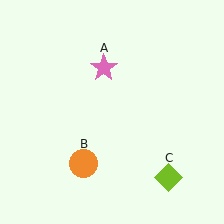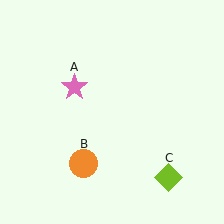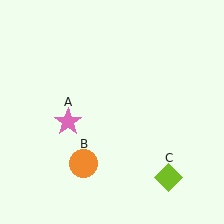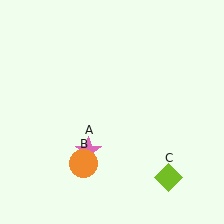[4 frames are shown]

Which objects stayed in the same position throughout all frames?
Orange circle (object B) and lime diamond (object C) remained stationary.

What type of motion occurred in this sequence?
The pink star (object A) rotated counterclockwise around the center of the scene.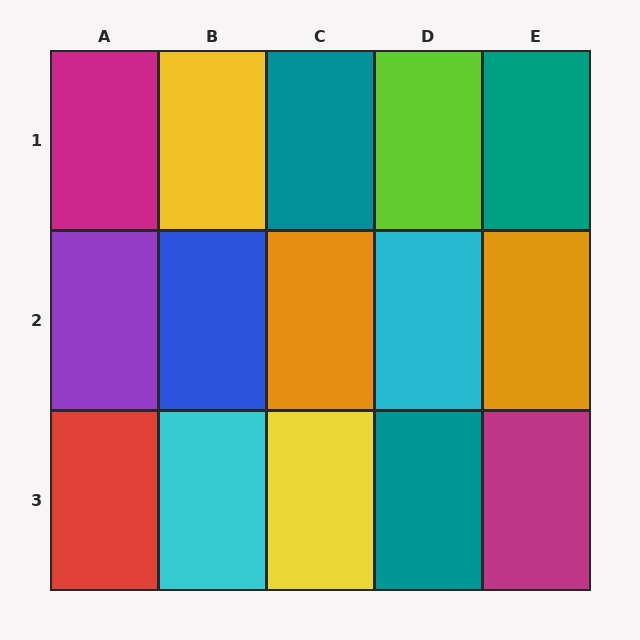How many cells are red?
1 cell is red.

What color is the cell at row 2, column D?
Cyan.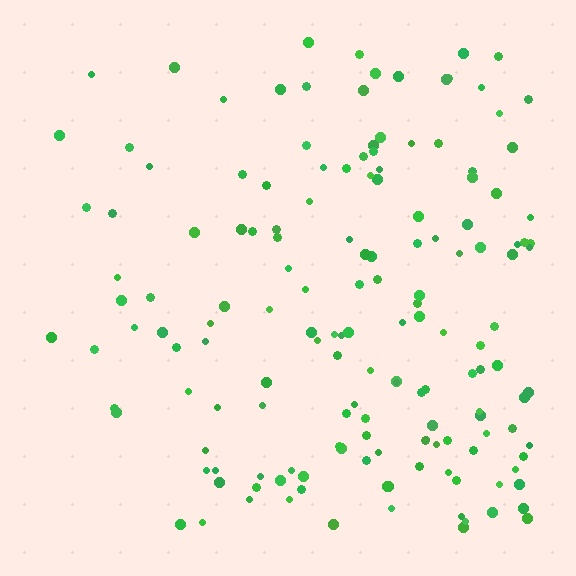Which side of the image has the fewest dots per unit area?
The left.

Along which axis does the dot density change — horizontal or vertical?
Horizontal.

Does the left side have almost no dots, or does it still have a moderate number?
Still a moderate number, just noticeably fewer than the right.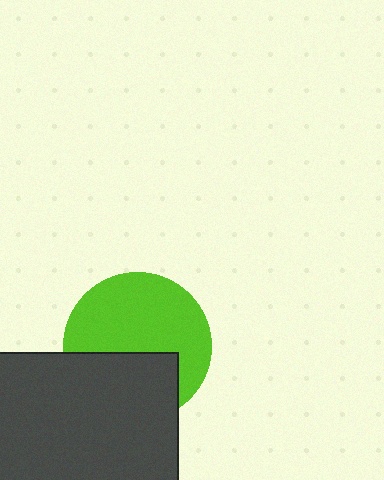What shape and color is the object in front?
The object in front is a dark gray rectangle.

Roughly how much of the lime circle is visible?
About half of it is visible (roughly 61%).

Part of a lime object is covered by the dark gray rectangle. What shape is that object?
It is a circle.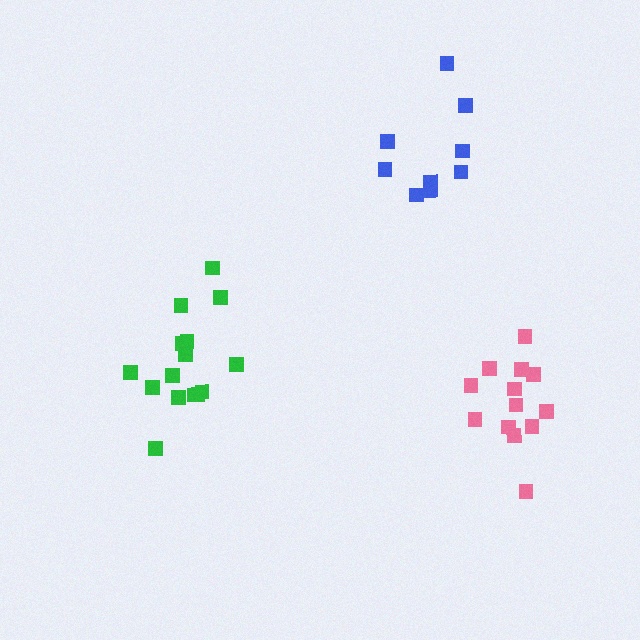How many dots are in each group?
Group 1: 13 dots, Group 2: 15 dots, Group 3: 9 dots (37 total).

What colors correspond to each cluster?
The clusters are colored: pink, green, blue.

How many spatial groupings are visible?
There are 3 spatial groupings.